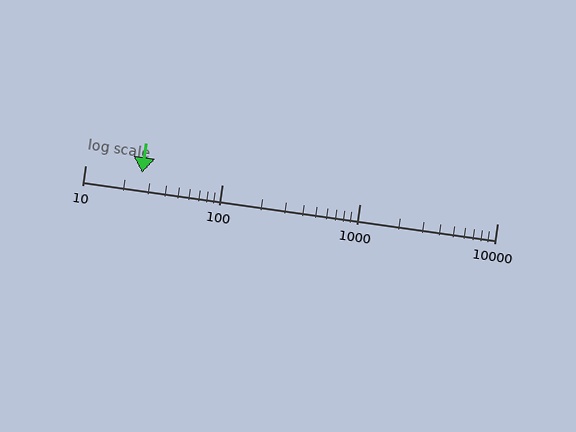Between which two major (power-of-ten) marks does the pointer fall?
The pointer is between 10 and 100.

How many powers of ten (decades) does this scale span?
The scale spans 3 decades, from 10 to 10000.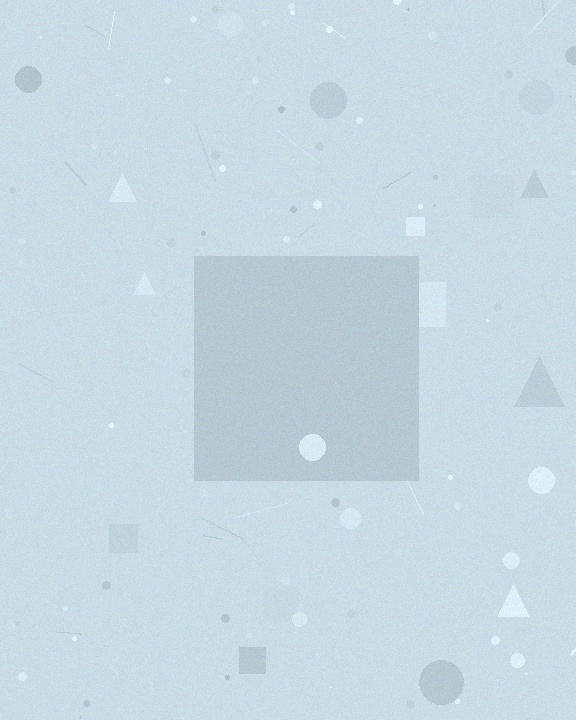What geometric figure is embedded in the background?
A square is embedded in the background.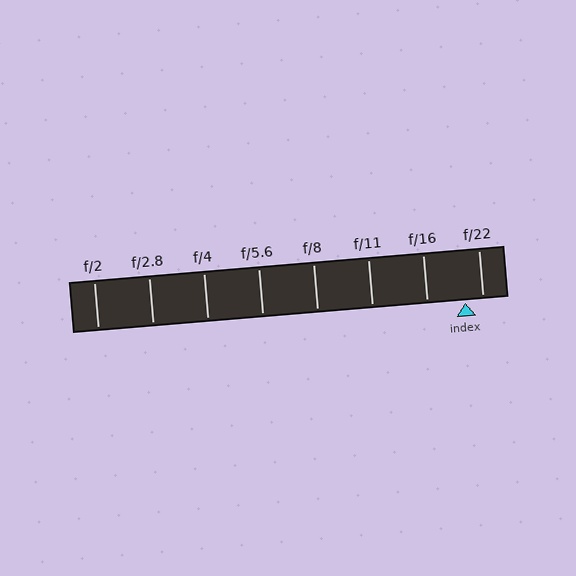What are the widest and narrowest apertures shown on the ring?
The widest aperture shown is f/2 and the narrowest is f/22.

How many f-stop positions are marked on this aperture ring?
There are 8 f-stop positions marked.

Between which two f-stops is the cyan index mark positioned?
The index mark is between f/16 and f/22.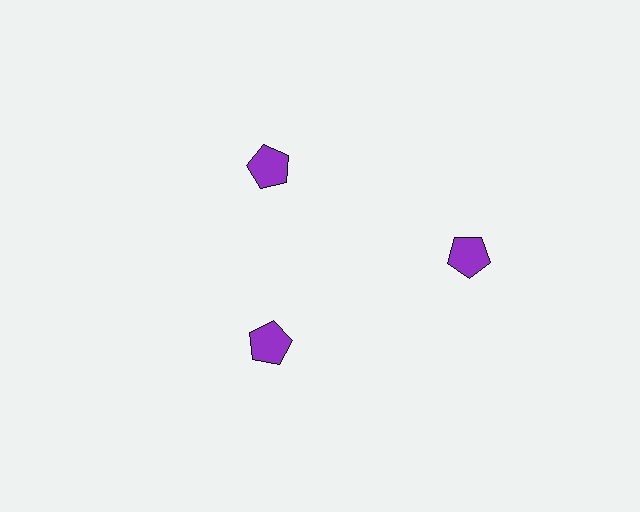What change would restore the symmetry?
The symmetry would be restored by moving it inward, back onto the ring so that all 3 pentagons sit at equal angles and equal distance from the center.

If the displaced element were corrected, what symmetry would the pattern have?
It would have 3-fold rotational symmetry — the pattern would map onto itself every 120 degrees.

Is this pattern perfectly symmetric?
No. The 3 purple pentagons are arranged in a ring, but one element near the 3 o'clock position is pushed outward from the center, breaking the 3-fold rotational symmetry.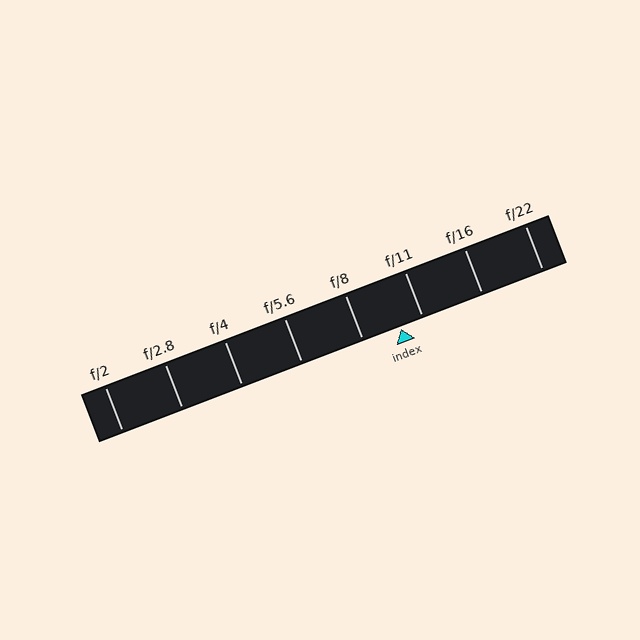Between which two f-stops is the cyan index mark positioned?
The index mark is between f/8 and f/11.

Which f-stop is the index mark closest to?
The index mark is closest to f/11.